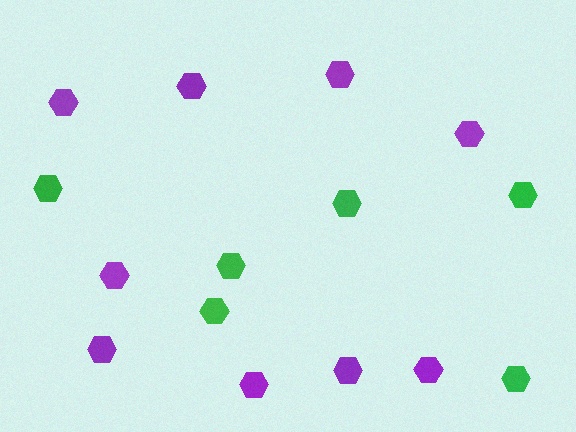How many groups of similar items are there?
There are 2 groups: one group of green hexagons (6) and one group of purple hexagons (9).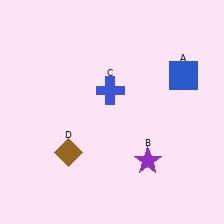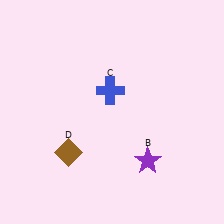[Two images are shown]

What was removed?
The blue square (A) was removed in Image 2.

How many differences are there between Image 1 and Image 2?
There is 1 difference between the two images.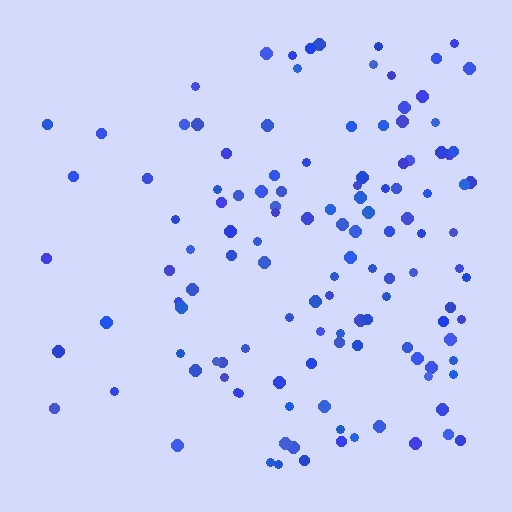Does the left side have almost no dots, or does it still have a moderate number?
Still a moderate number, just noticeably fewer than the right.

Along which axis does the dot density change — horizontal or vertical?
Horizontal.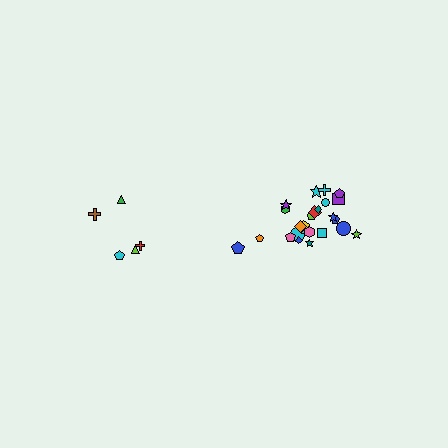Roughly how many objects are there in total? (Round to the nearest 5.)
Roughly 30 objects in total.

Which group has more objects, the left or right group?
The right group.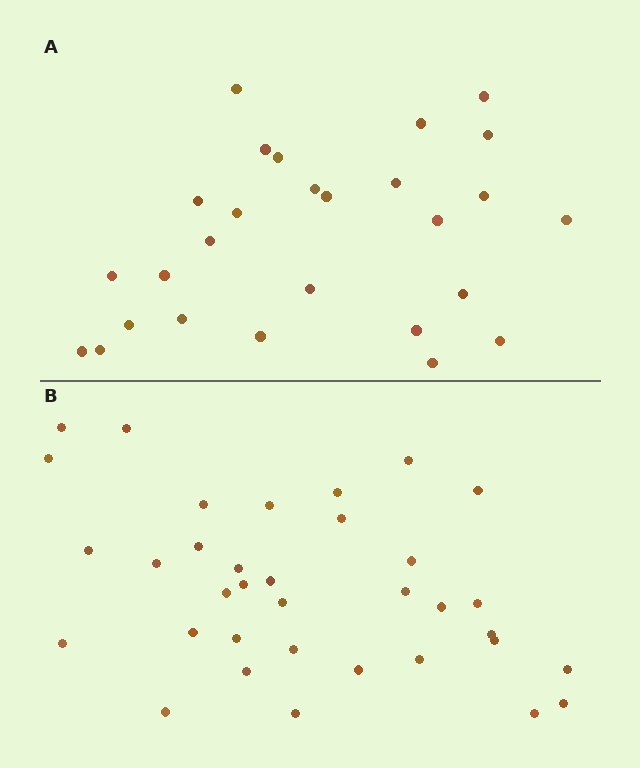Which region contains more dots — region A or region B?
Region B (the bottom region) has more dots.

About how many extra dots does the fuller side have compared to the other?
Region B has roughly 8 or so more dots than region A.